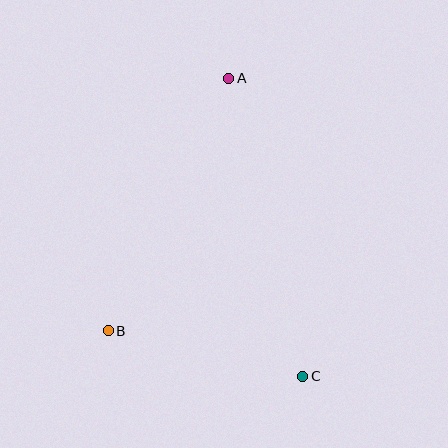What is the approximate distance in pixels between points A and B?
The distance between A and B is approximately 280 pixels.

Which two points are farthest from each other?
Points A and C are farthest from each other.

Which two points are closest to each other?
Points B and C are closest to each other.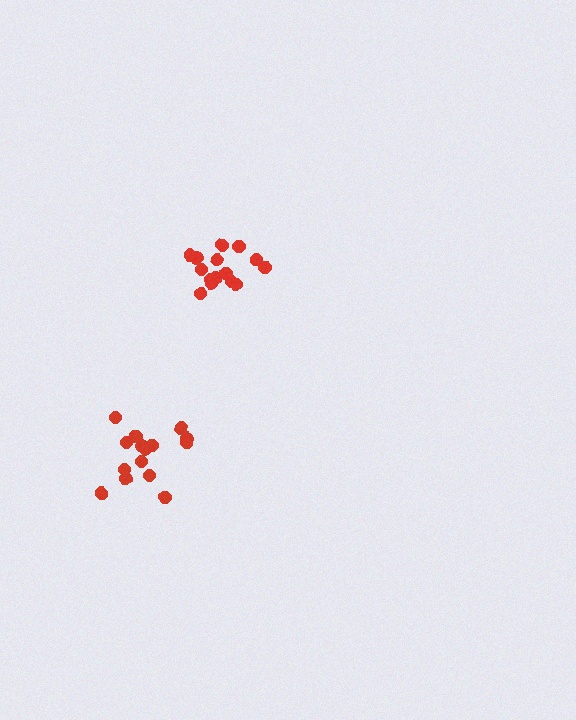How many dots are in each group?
Group 1: 15 dots, Group 2: 15 dots (30 total).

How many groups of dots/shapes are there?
There are 2 groups.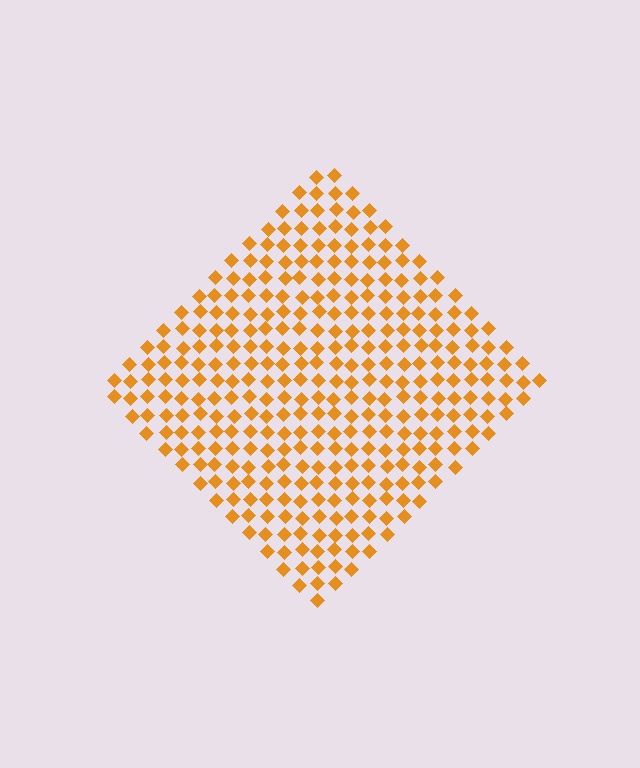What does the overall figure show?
The overall figure shows a diamond.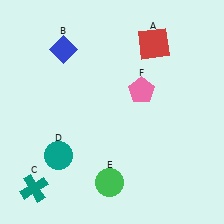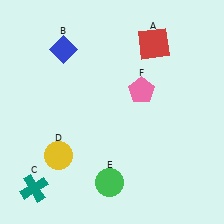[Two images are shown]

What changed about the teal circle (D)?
In Image 1, D is teal. In Image 2, it changed to yellow.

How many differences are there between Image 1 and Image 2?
There is 1 difference between the two images.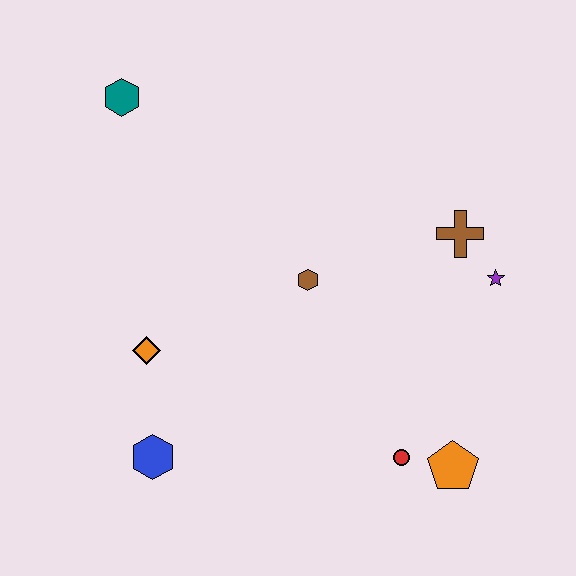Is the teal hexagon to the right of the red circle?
No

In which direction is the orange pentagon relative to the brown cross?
The orange pentagon is below the brown cross.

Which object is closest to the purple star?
The brown cross is closest to the purple star.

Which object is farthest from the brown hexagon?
The teal hexagon is farthest from the brown hexagon.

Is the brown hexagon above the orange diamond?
Yes